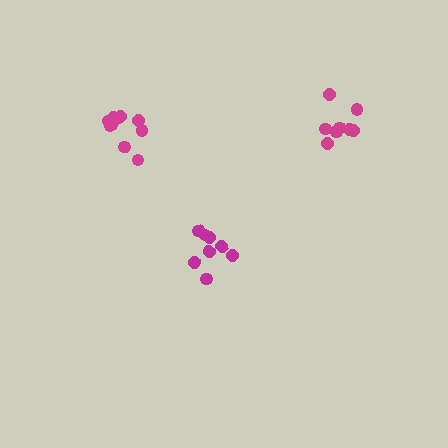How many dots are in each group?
Group 1: 9 dots, Group 2: 8 dots, Group 3: 10 dots (27 total).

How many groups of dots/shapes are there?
There are 3 groups.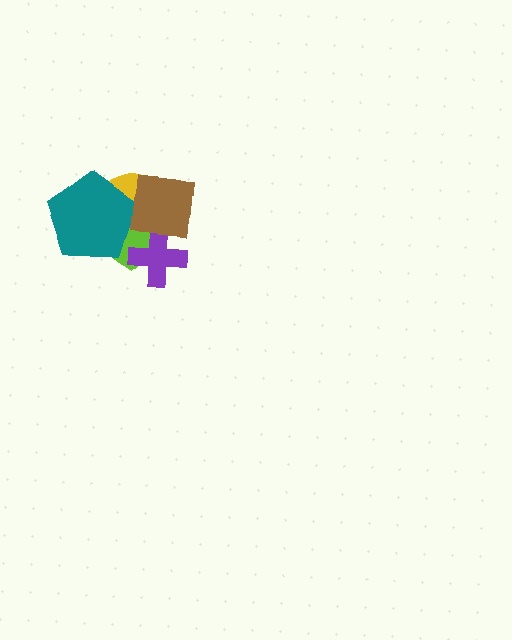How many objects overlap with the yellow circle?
4 objects overlap with the yellow circle.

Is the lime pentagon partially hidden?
Yes, it is partially covered by another shape.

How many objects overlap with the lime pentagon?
4 objects overlap with the lime pentagon.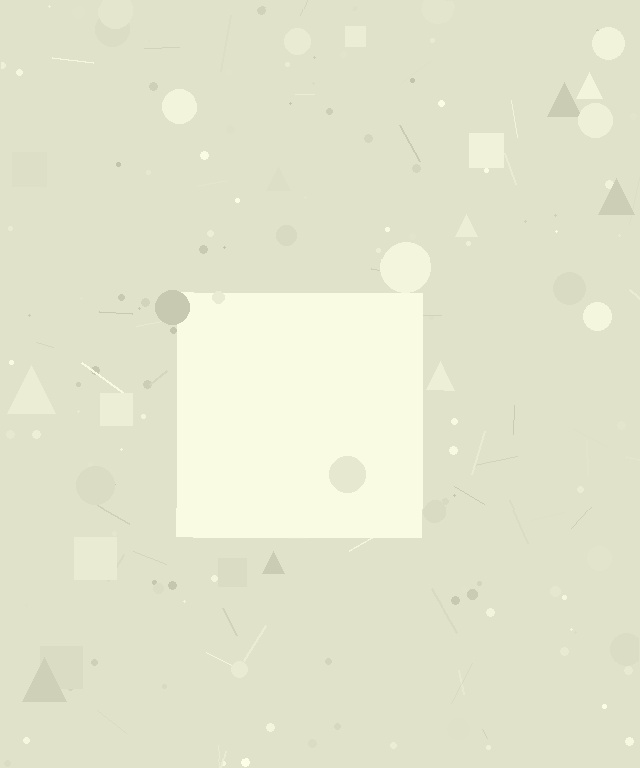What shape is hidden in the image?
A square is hidden in the image.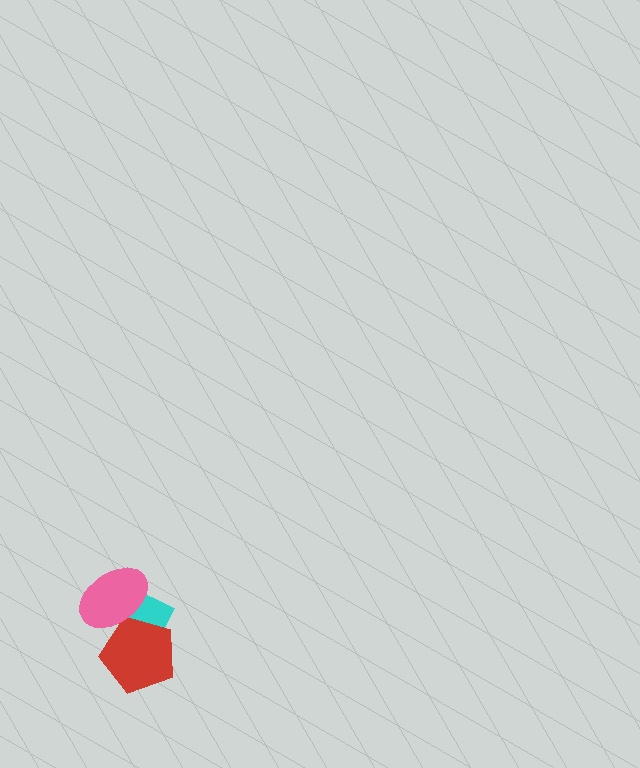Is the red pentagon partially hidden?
Yes, it is partially covered by another shape.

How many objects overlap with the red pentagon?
2 objects overlap with the red pentagon.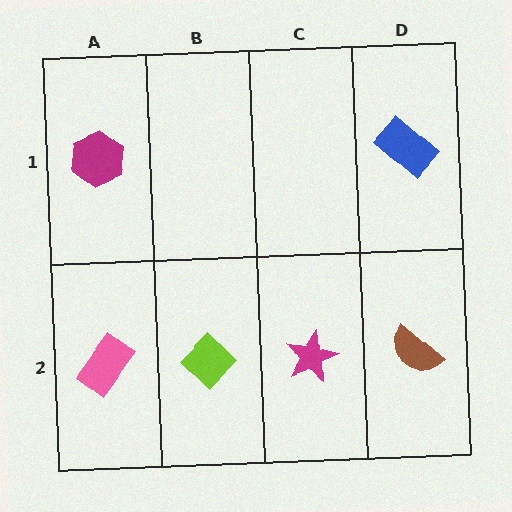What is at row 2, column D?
A brown semicircle.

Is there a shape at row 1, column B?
No, that cell is empty.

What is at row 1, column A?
A magenta hexagon.